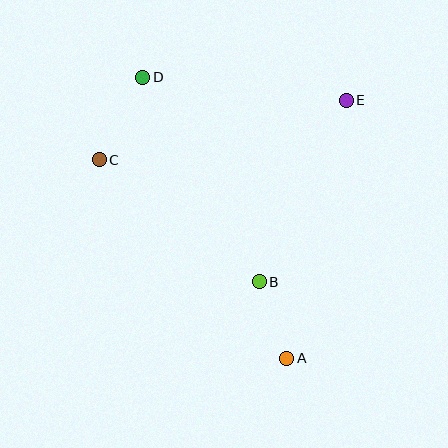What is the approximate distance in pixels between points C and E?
The distance between C and E is approximately 254 pixels.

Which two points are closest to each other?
Points A and B are closest to each other.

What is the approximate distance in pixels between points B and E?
The distance between B and E is approximately 201 pixels.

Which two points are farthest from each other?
Points A and D are farthest from each other.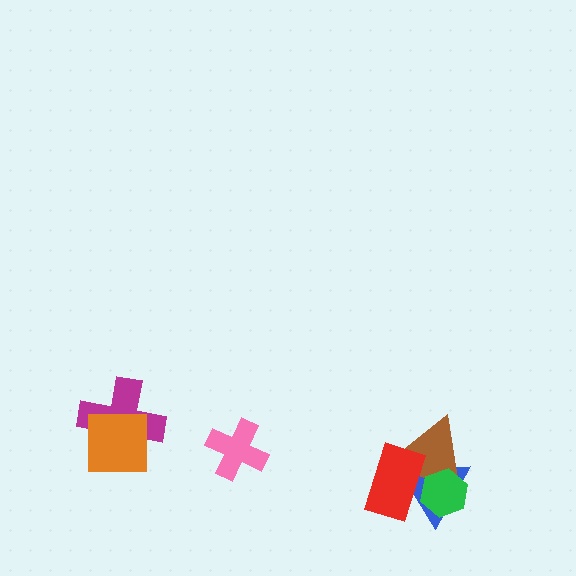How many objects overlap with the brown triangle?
3 objects overlap with the brown triangle.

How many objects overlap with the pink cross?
0 objects overlap with the pink cross.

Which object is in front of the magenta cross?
The orange square is in front of the magenta cross.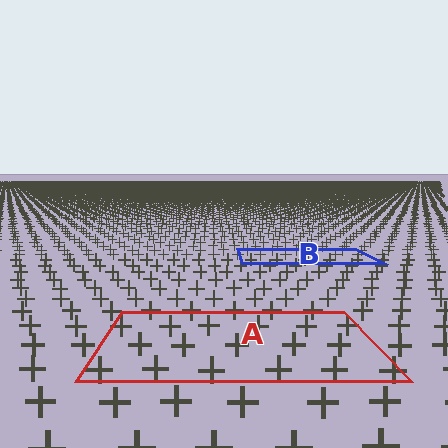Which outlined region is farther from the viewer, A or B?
Region B is farther from the viewer — the texture elements inside it appear smaller and more densely packed.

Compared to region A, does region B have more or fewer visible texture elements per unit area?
Region B has more texture elements per unit area — they are packed more densely because it is farther away.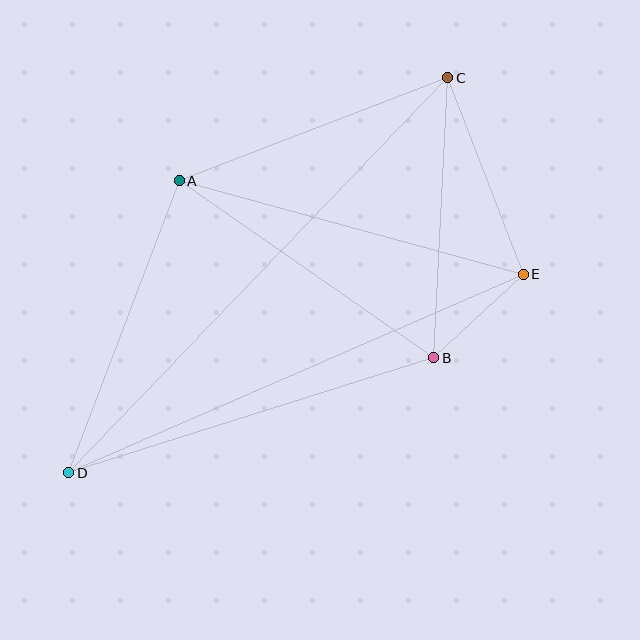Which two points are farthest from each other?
Points C and D are farthest from each other.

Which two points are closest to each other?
Points B and E are closest to each other.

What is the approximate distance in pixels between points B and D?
The distance between B and D is approximately 383 pixels.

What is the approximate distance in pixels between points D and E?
The distance between D and E is approximately 497 pixels.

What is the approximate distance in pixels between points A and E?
The distance between A and E is approximately 357 pixels.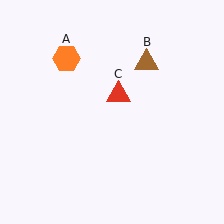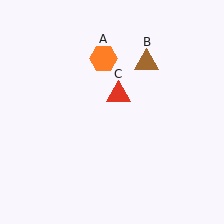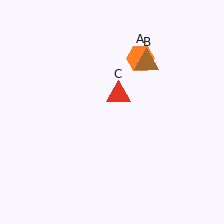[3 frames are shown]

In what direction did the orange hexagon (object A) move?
The orange hexagon (object A) moved right.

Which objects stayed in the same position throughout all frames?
Brown triangle (object B) and red triangle (object C) remained stationary.